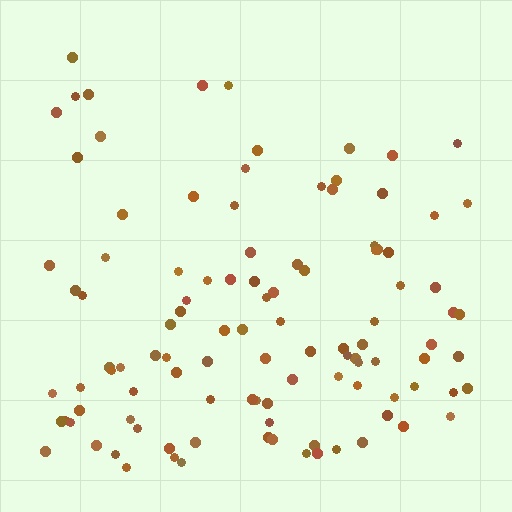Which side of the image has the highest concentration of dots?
The bottom.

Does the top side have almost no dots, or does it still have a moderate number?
Still a moderate number, just noticeably fewer than the bottom.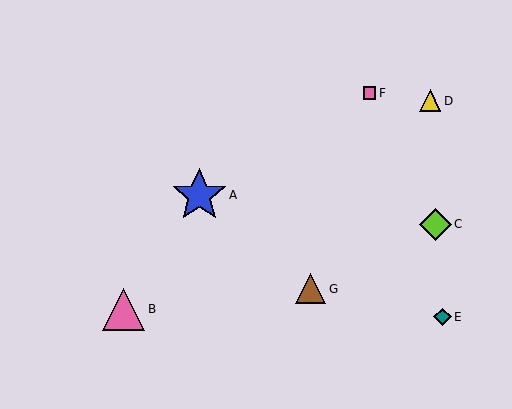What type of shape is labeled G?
Shape G is a brown triangle.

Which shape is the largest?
The blue star (labeled A) is the largest.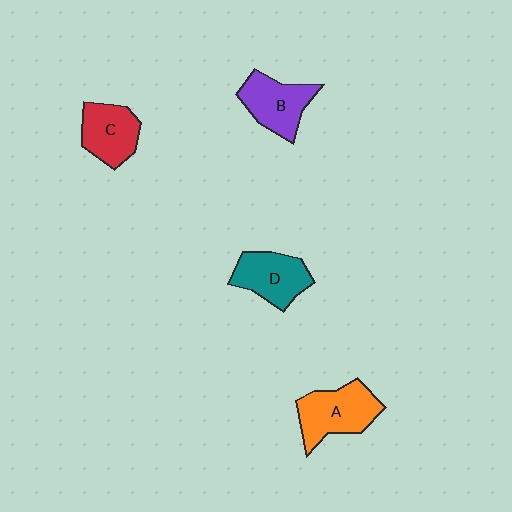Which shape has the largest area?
Shape A (orange).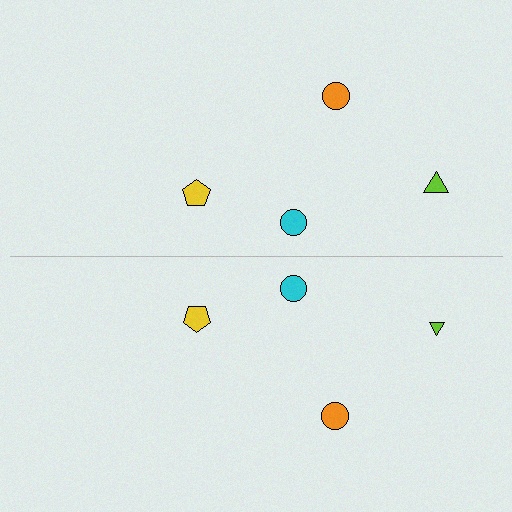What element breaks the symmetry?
The lime triangle on the bottom side has a different size than its mirror counterpart.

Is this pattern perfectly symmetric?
No, the pattern is not perfectly symmetric. The lime triangle on the bottom side has a different size than its mirror counterpart.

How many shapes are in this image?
There are 8 shapes in this image.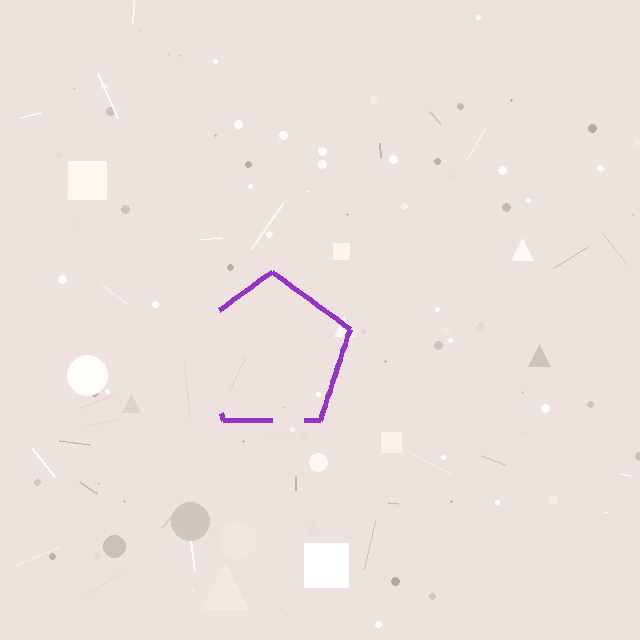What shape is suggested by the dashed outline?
The dashed outline suggests a pentagon.